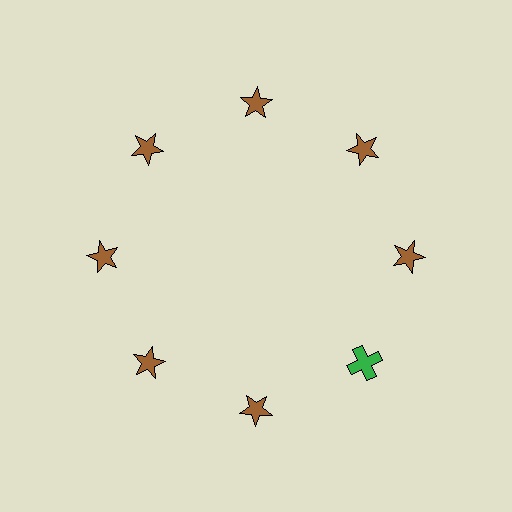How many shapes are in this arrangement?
There are 8 shapes arranged in a ring pattern.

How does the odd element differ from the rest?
It differs in both color (green instead of brown) and shape (cross instead of star).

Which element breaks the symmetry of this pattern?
The green cross at roughly the 4 o'clock position breaks the symmetry. All other shapes are brown stars.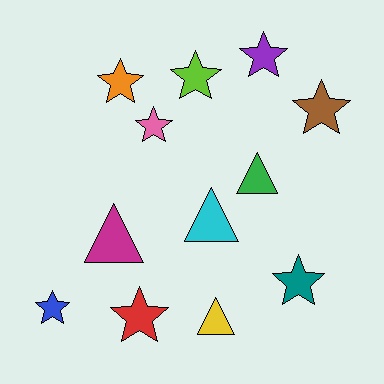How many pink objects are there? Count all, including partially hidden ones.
There is 1 pink object.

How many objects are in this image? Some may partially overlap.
There are 12 objects.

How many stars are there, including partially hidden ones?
There are 8 stars.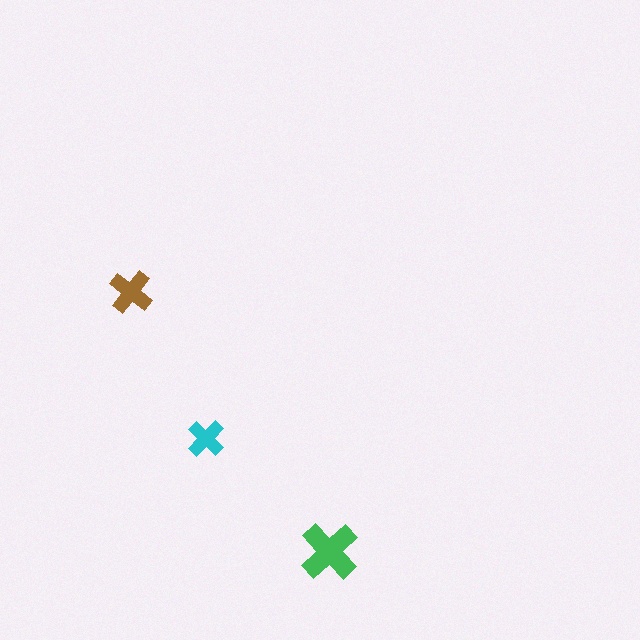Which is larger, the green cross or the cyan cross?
The green one.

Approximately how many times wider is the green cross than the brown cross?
About 1.5 times wider.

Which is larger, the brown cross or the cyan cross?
The brown one.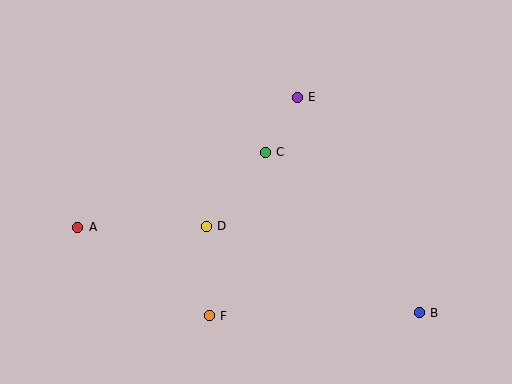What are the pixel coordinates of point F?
Point F is at (209, 316).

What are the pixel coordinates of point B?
Point B is at (419, 313).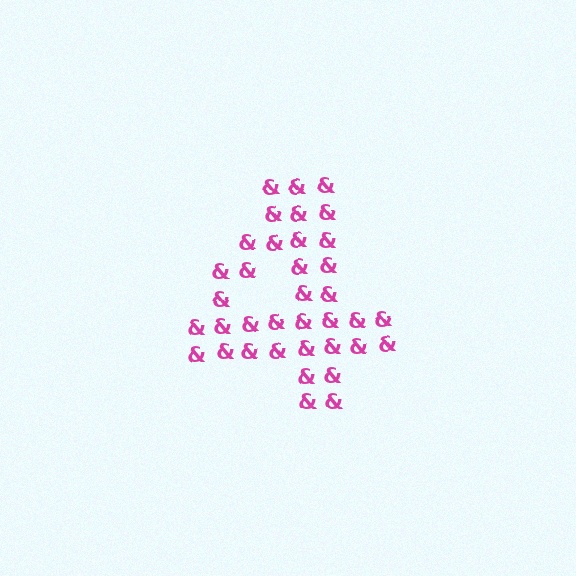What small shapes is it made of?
It is made of small ampersands.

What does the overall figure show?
The overall figure shows the digit 4.